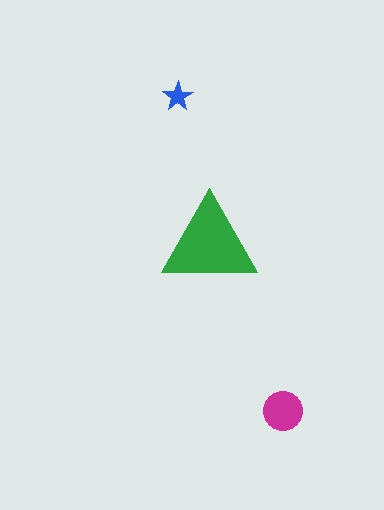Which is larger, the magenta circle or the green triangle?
The green triangle.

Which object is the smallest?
The blue star.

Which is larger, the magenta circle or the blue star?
The magenta circle.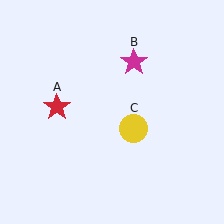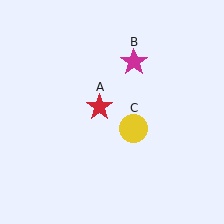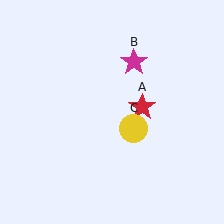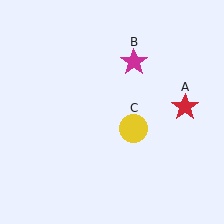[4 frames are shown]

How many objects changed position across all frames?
1 object changed position: red star (object A).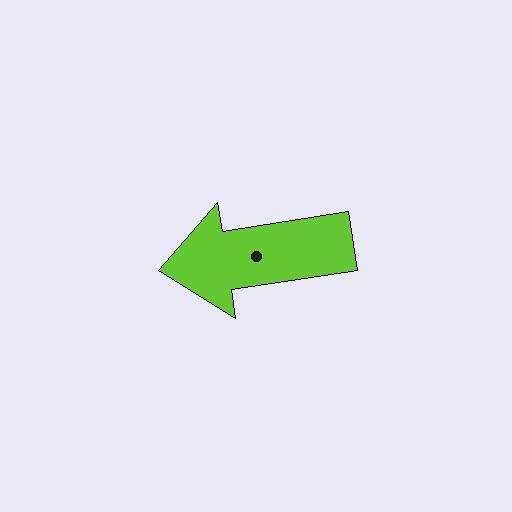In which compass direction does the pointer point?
West.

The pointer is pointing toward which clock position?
Roughly 9 o'clock.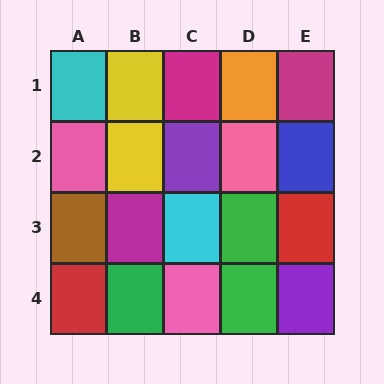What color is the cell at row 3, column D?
Green.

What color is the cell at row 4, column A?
Red.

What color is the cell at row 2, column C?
Purple.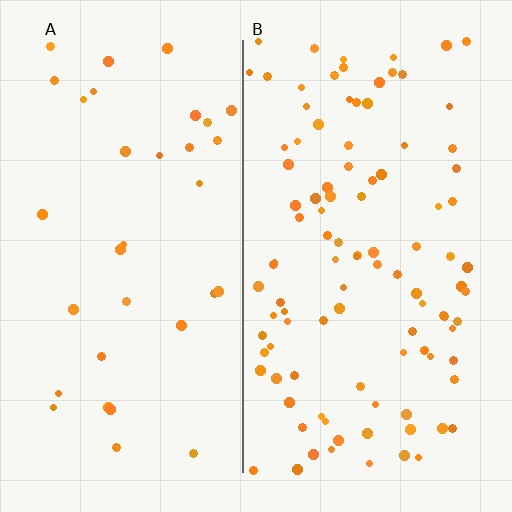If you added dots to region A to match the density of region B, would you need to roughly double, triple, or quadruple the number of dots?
Approximately triple.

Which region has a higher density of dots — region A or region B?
B (the right).